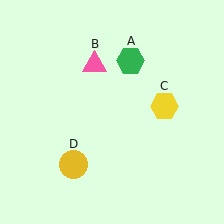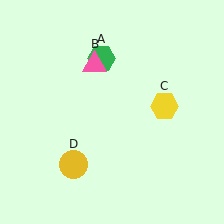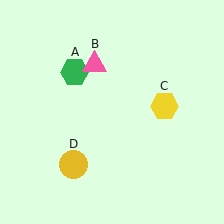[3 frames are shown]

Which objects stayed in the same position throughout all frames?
Pink triangle (object B) and yellow hexagon (object C) and yellow circle (object D) remained stationary.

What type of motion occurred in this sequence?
The green hexagon (object A) rotated counterclockwise around the center of the scene.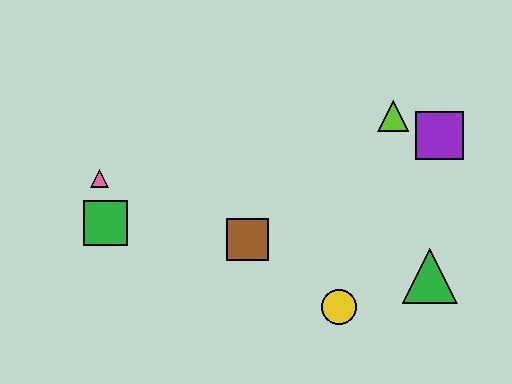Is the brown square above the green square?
No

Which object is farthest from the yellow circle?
The pink triangle is farthest from the yellow circle.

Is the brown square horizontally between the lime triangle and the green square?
Yes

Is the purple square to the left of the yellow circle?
No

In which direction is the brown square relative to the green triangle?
The brown square is to the left of the green triangle.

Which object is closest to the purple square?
The lime triangle is closest to the purple square.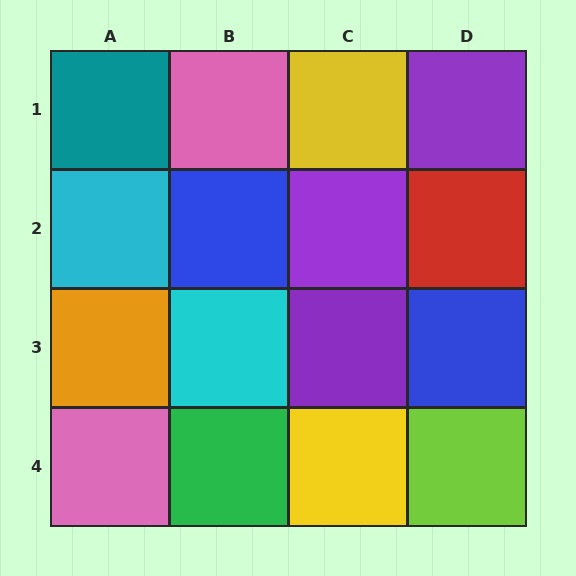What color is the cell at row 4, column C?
Yellow.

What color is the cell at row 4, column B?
Green.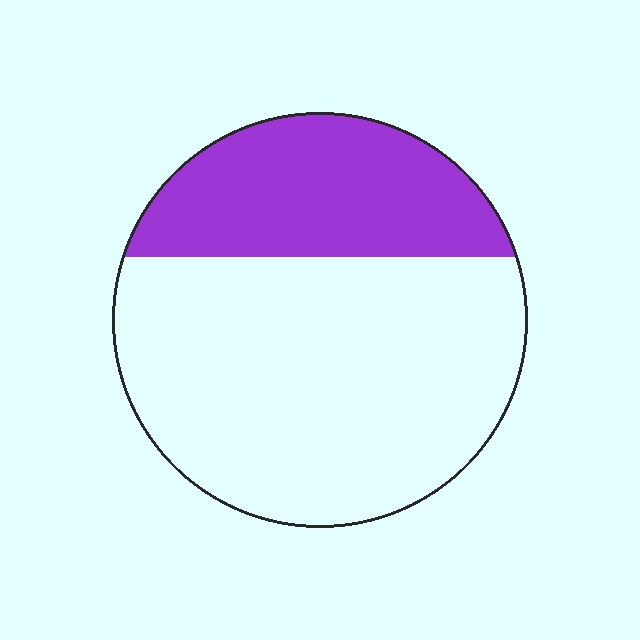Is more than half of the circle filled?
No.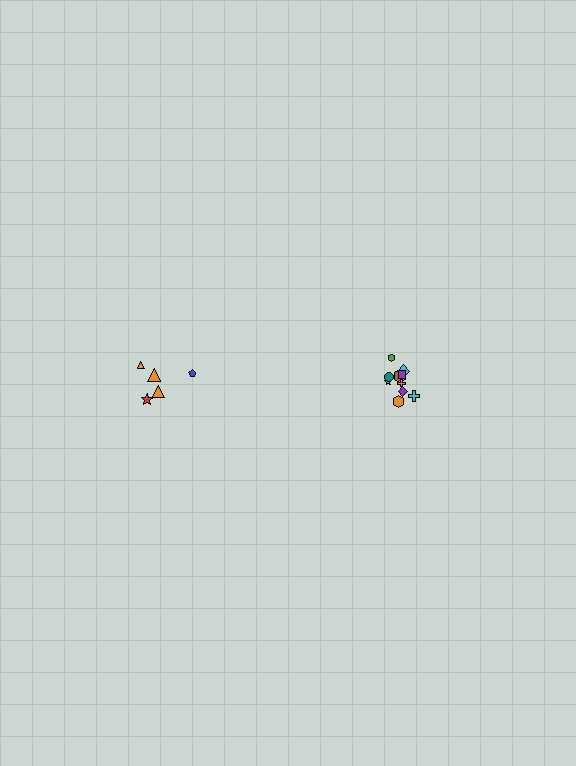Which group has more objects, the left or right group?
The right group.